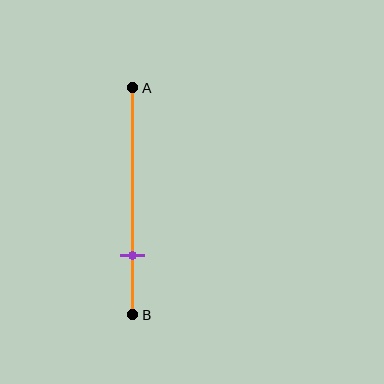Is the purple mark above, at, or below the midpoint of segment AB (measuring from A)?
The purple mark is below the midpoint of segment AB.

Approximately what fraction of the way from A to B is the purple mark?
The purple mark is approximately 75% of the way from A to B.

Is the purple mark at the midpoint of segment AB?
No, the mark is at about 75% from A, not at the 50% midpoint.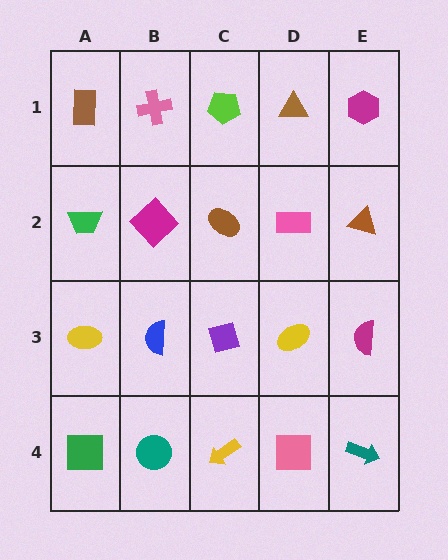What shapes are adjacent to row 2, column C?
A lime pentagon (row 1, column C), a purple square (row 3, column C), a magenta diamond (row 2, column B), a pink rectangle (row 2, column D).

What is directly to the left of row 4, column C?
A teal circle.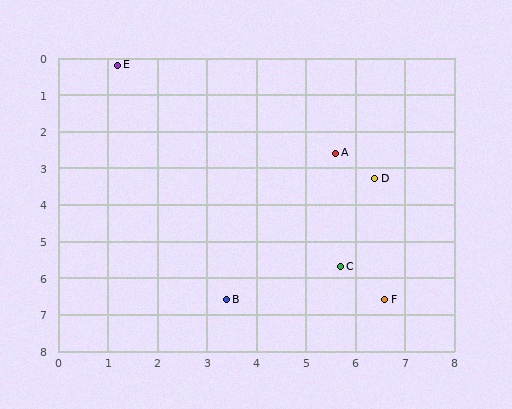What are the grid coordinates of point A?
Point A is at approximately (5.6, 2.6).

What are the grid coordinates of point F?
Point F is at approximately (6.6, 6.6).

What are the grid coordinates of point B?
Point B is at approximately (3.4, 6.6).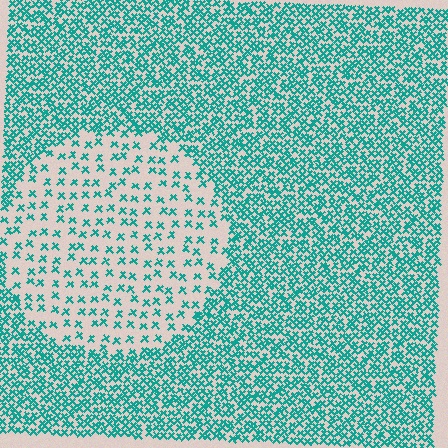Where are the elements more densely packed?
The elements are more densely packed outside the circle boundary.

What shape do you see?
I see a circle.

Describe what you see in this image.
The image contains small teal elements arranged at two different densities. A circle-shaped region is visible where the elements are less densely packed than the surrounding area.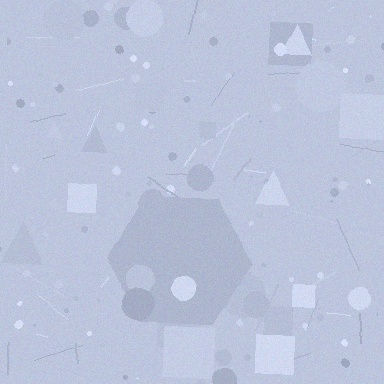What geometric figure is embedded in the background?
A hexagon is embedded in the background.